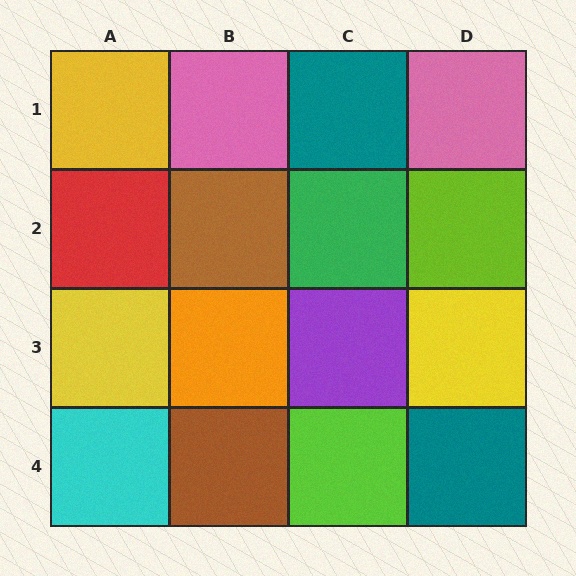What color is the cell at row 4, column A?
Cyan.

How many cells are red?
1 cell is red.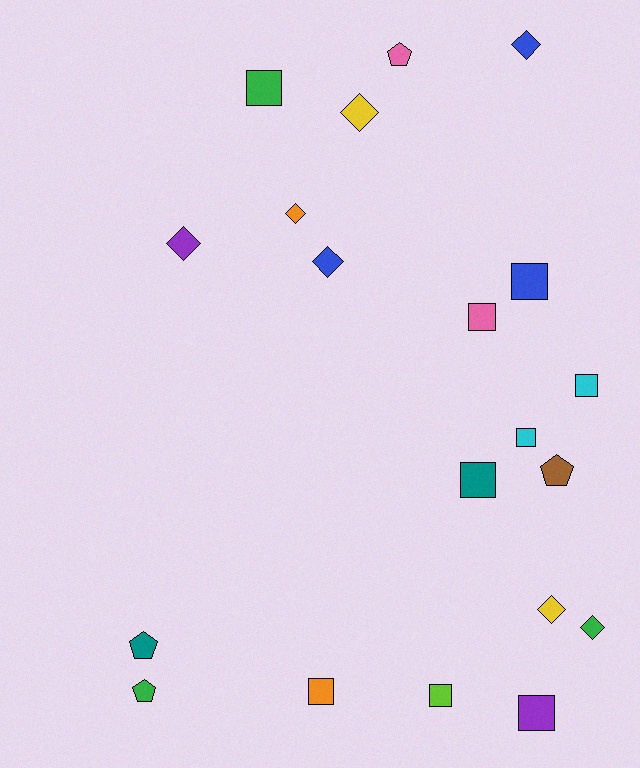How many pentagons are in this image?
There are 4 pentagons.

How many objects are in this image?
There are 20 objects.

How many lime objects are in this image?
There is 1 lime object.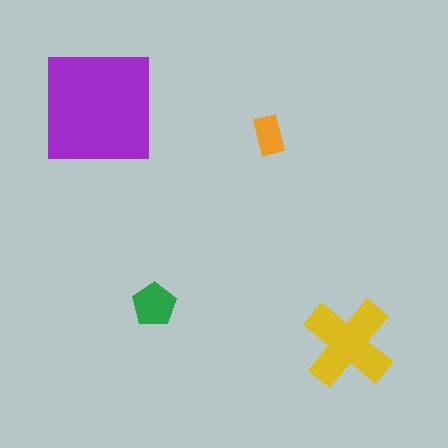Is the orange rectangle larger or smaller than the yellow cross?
Smaller.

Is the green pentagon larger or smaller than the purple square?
Smaller.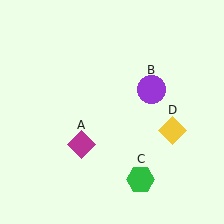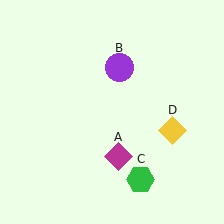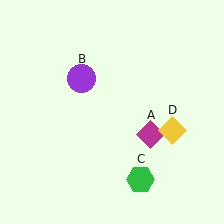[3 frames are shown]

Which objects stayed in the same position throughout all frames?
Green hexagon (object C) and yellow diamond (object D) remained stationary.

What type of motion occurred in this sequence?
The magenta diamond (object A), purple circle (object B) rotated counterclockwise around the center of the scene.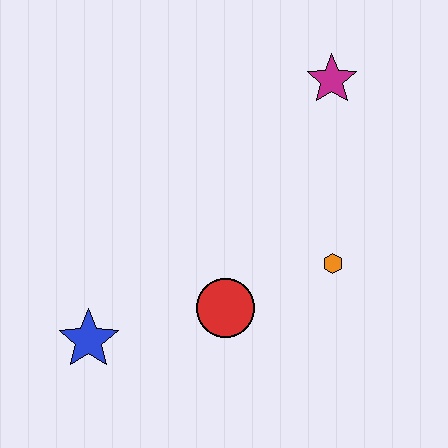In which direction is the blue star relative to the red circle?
The blue star is to the left of the red circle.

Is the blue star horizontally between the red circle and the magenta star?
No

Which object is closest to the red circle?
The orange hexagon is closest to the red circle.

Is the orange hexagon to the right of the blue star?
Yes